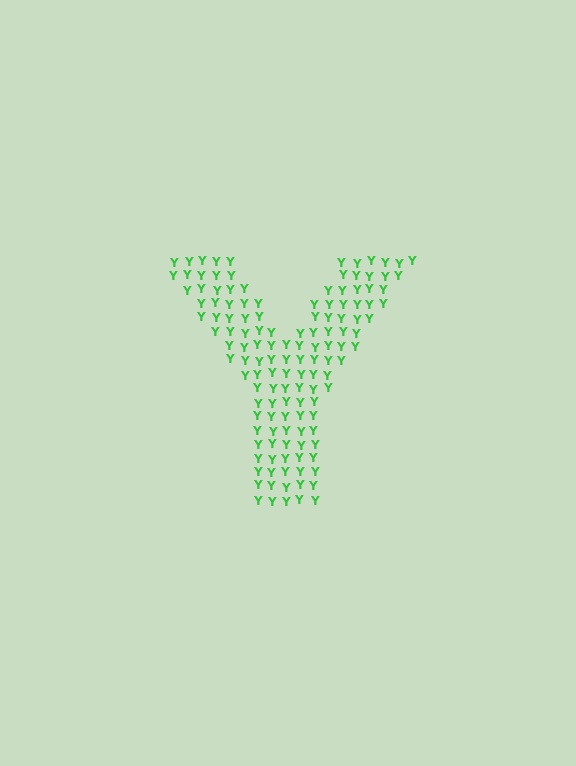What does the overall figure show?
The overall figure shows the letter Y.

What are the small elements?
The small elements are letter Y's.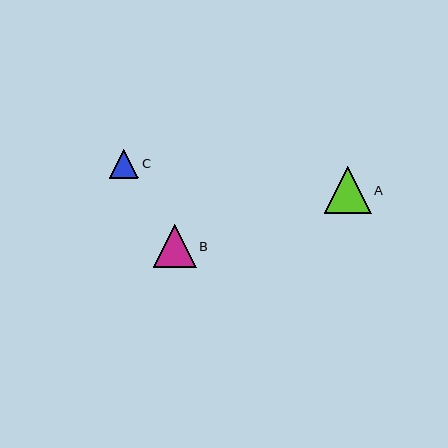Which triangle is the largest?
Triangle A is the largest with a size of approximately 47 pixels.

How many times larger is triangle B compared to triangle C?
Triangle B is approximately 1.5 times the size of triangle C.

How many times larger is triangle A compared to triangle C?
Triangle A is approximately 1.6 times the size of triangle C.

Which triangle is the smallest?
Triangle C is the smallest with a size of approximately 30 pixels.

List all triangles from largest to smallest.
From largest to smallest: A, B, C.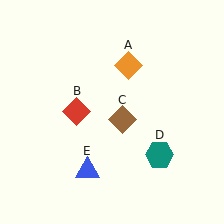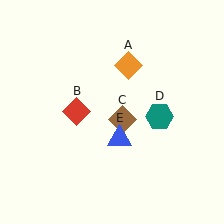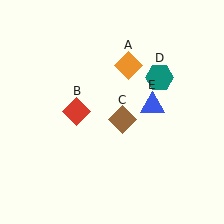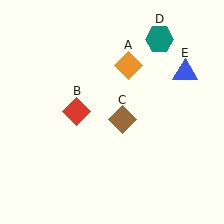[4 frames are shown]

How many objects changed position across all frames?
2 objects changed position: teal hexagon (object D), blue triangle (object E).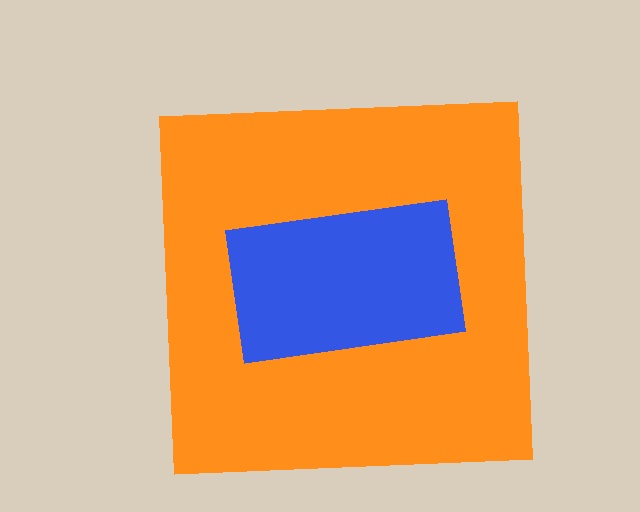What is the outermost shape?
The orange square.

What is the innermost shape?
The blue rectangle.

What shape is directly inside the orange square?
The blue rectangle.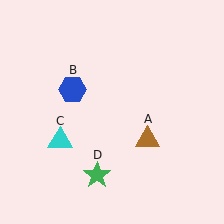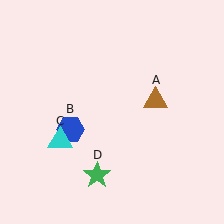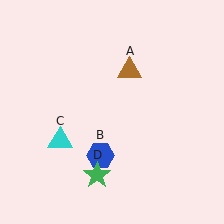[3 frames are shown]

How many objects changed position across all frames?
2 objects changed position: brown triangle (object A), blue hexagon (object B).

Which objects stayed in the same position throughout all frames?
Cyan triangle (object C) and green star (object D) remained stationary.